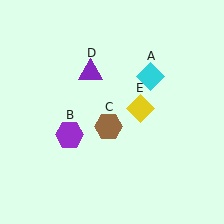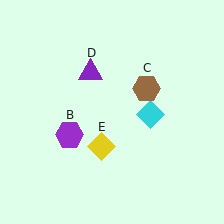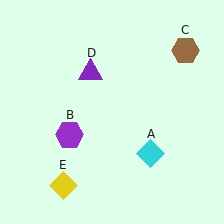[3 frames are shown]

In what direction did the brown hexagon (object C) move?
The brown hexagon (object C) moved up and to the right.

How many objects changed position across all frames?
3 objects changed position: cyan diamond (object A), brown hexagon (object C), yellow diamond (object E).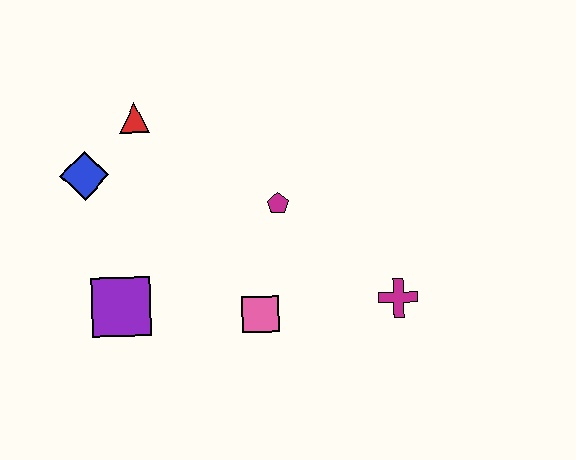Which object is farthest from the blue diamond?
The magenta cross is farthest from the blue diamond.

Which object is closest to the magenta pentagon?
The pink square is closest to the magenta pentagon.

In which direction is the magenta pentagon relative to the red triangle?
The magenta pentagon is to the right of the red triangle.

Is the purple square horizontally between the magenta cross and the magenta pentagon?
No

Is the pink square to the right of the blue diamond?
Yes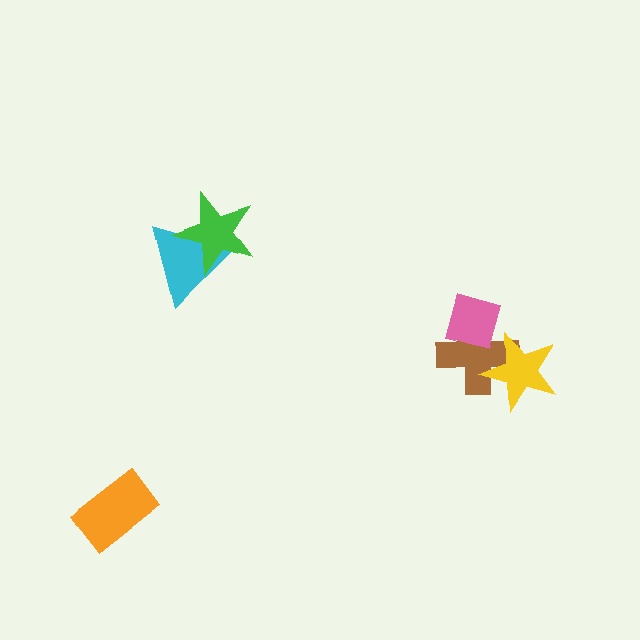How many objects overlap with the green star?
1 object overlaps with the green star.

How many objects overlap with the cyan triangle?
1 object overlaps with the cyan triangle.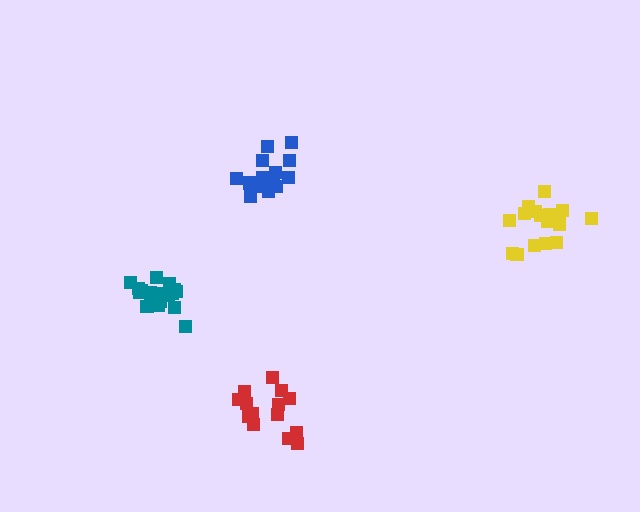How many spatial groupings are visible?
There are 4 spatial groupings.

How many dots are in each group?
Group 1: 17 dots, Group 2: 18 dots, Group 3: 14 dots, Group 4: 14 dots (63 total).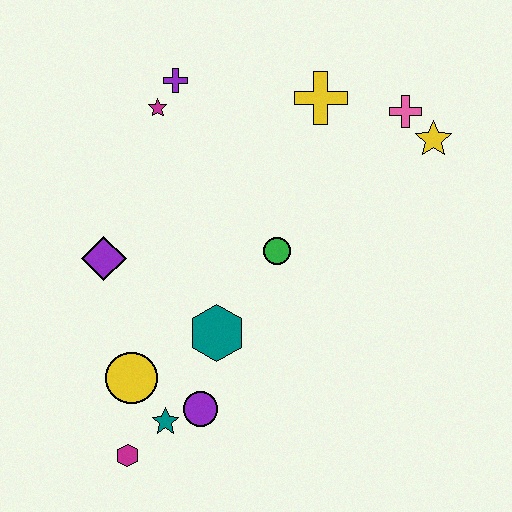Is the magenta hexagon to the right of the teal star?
No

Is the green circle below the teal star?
No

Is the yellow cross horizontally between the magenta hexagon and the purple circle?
No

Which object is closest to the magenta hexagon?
The teal star is closest to the magenta hexagon.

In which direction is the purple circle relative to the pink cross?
The purple circle is below the pink cross.